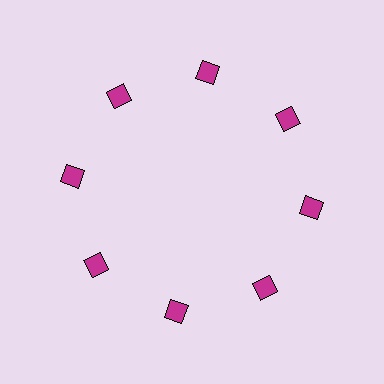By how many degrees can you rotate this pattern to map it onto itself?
The pattern maps onto itself every 45 degrees of rotation.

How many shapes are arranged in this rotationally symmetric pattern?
There are 8 shapes, arranged in 8 groups of 1.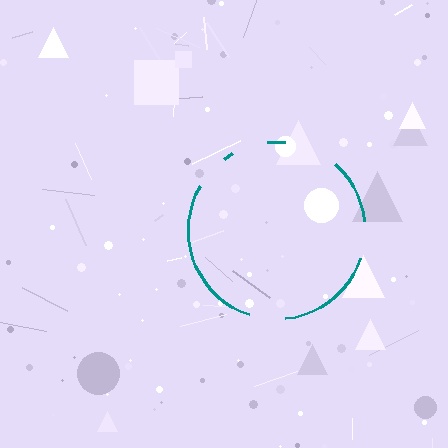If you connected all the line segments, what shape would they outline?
They would outline a circle.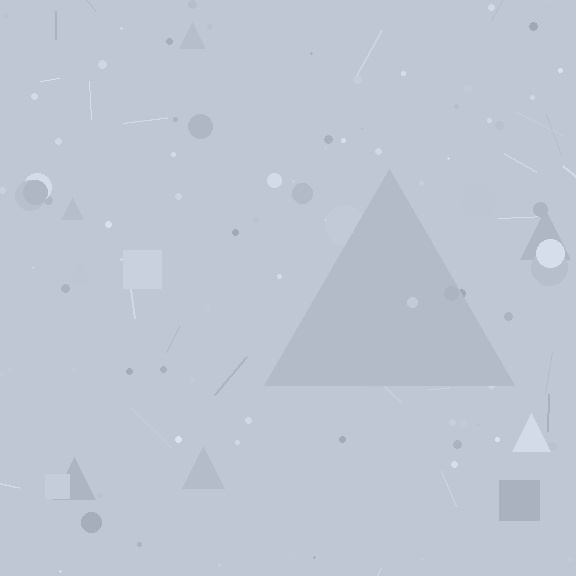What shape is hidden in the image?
A triangle is hidden in the image.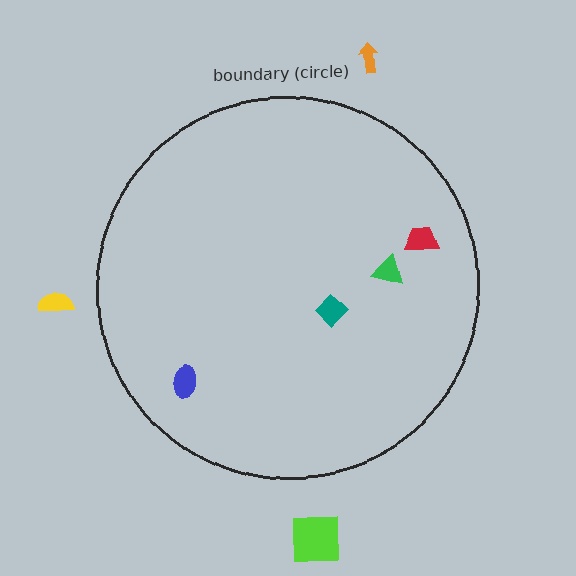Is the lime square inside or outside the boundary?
Outside.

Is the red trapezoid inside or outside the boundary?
Inside.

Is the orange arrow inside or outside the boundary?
Outside.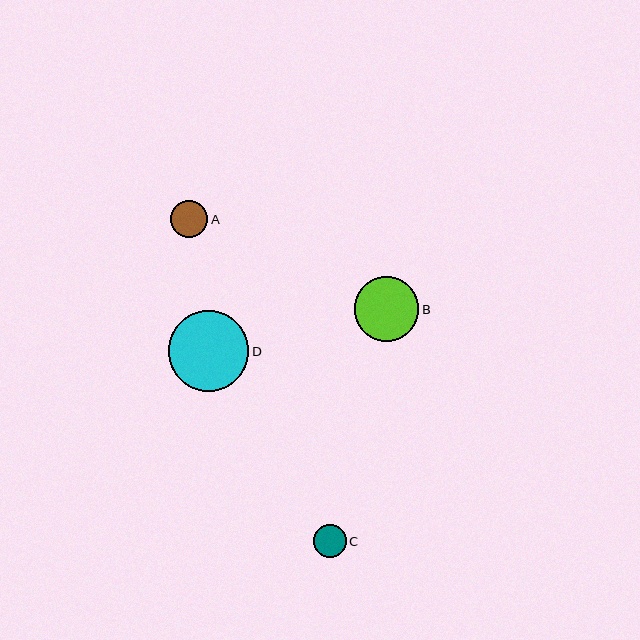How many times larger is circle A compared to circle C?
Circle A is approximately 1.1 times the size of circle C.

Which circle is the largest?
Circle D is the largest with a size of approximately 80 pixels.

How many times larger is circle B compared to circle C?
Circle B is approximately 2.0 times the size of circle C.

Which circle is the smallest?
Circle C is the smallest with a size of approximately 33 pixels.